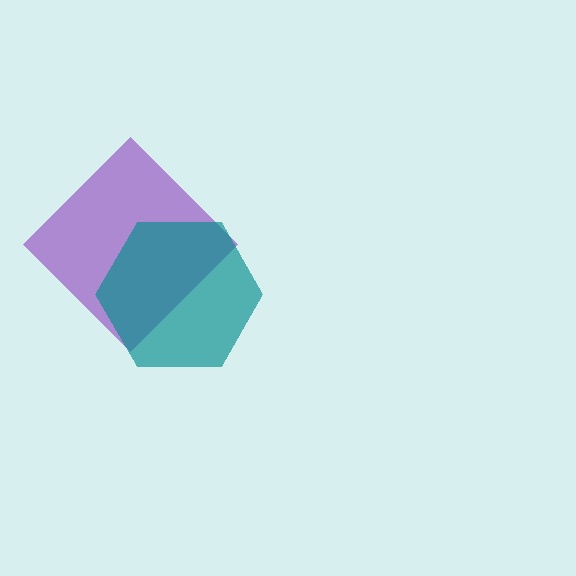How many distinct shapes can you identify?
There are 2 distinct shapes: a purple diamond, a teal hexagon.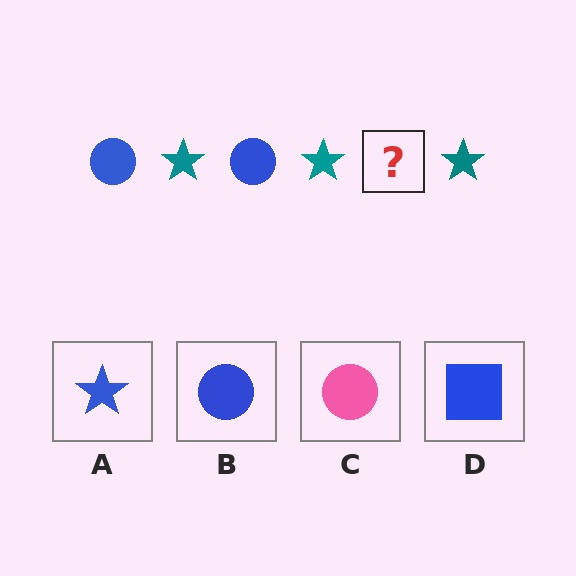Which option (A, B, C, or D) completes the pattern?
B.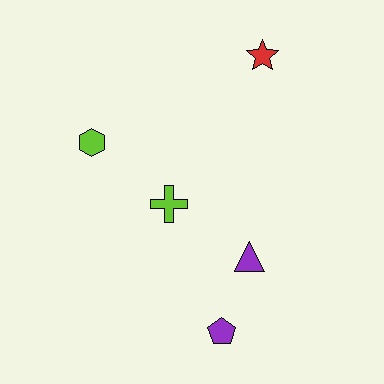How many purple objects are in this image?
There are 2 purple objects.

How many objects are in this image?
There are 5 objects.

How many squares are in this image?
There are no squares.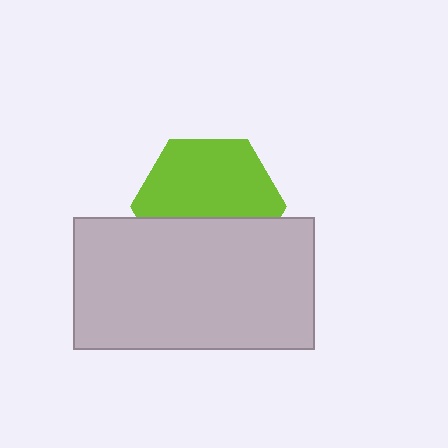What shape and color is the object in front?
The object in front is a light gray rectangle.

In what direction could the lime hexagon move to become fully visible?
The lime hexagon could move up. That would shift it out from behind the light gray rectangle entirely.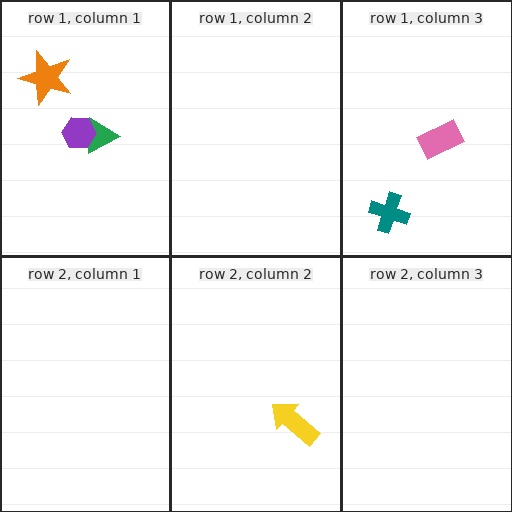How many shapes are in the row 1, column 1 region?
3.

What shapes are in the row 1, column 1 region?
The green triangle, the purple hexagon, the orange star.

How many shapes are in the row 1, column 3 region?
2.